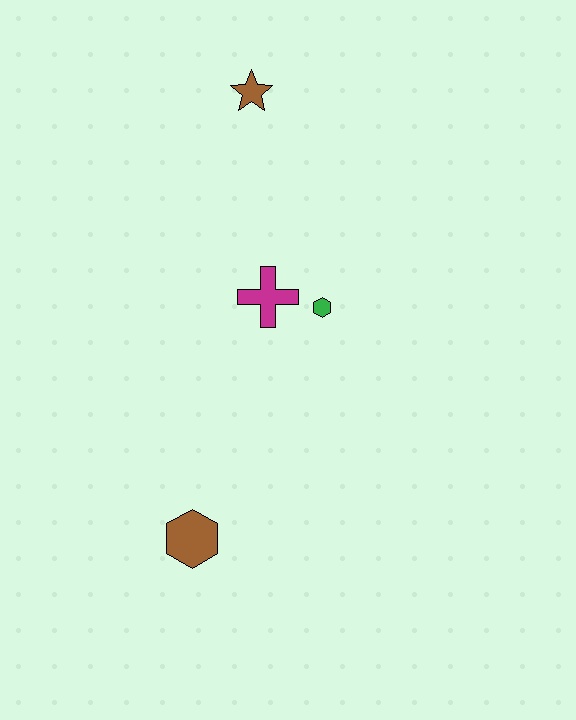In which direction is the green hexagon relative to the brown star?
The green hexagon is below the brown star.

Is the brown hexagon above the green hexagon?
No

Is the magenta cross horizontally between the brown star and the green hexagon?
Yes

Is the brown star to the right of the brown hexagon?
Yes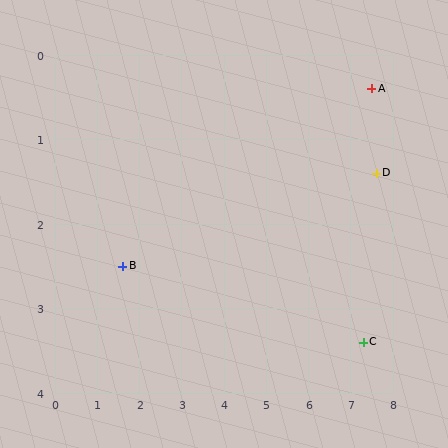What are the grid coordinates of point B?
Point B is at approximately (1.6, 2.5).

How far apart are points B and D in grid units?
Points B and D are about 6.1 grid units apart.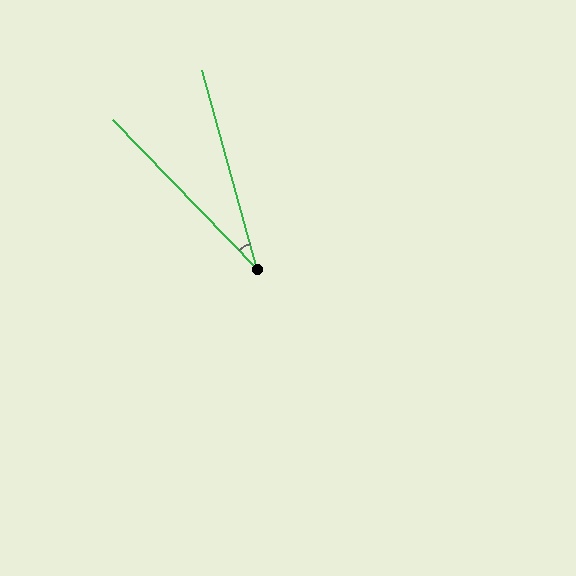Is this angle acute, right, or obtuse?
It is acute.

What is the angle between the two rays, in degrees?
Approximately 29 degrees.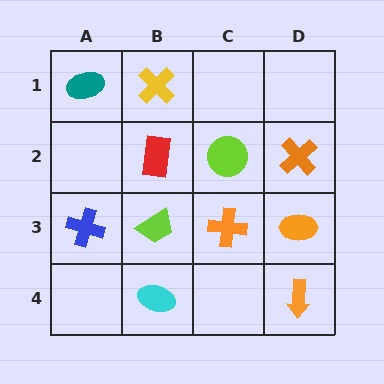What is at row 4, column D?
An orange arrow.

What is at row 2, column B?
A red rectangle.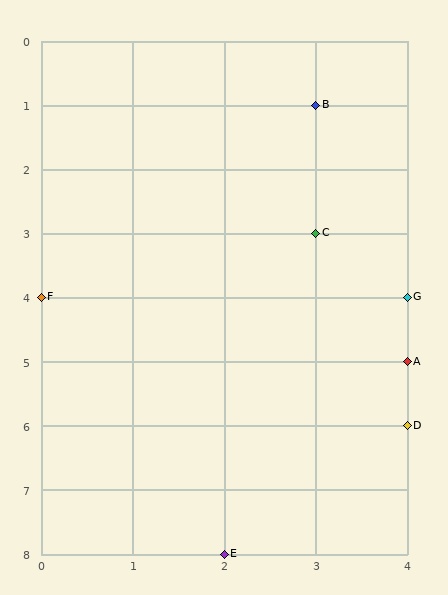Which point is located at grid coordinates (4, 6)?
Point D is at (4, 6).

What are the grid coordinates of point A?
Point A is at grid coordinates (4, 5).